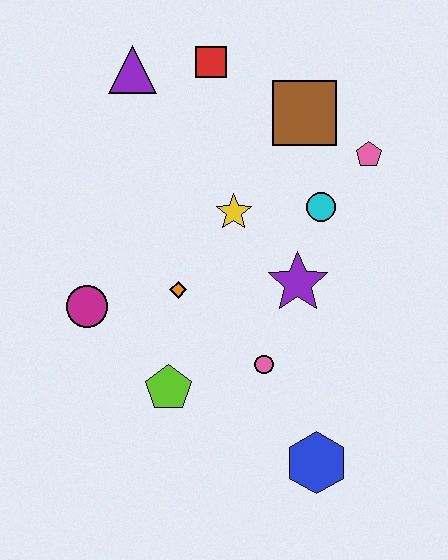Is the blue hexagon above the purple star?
No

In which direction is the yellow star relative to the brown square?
The yellow star is below the brown square.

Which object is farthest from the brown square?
The blue hexagon is farthest from the brown square.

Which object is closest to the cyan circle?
The pink pentagon is closest to the cyan circle.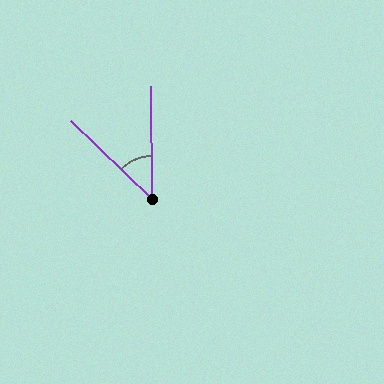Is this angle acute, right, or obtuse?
It is acute.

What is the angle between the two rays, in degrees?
Approximately 46 degrees.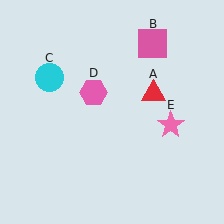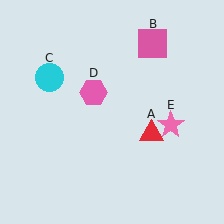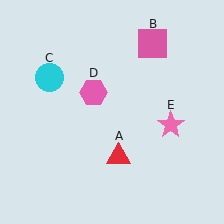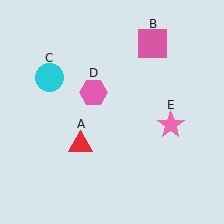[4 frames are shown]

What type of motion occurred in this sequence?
The red triangle (object A) rotated clockwise around the center of the scene.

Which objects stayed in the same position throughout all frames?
Pink square (object B) and cyan circle (object C) and pink hexagon (object D) and pink star (object E) remained stationary.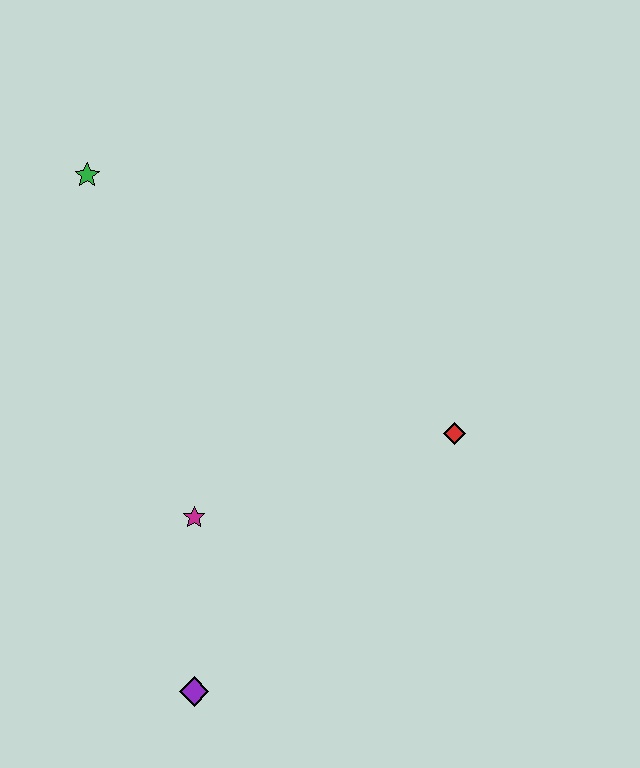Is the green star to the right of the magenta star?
No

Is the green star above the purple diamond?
Yes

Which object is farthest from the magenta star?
The green star is farthest from the magenta star.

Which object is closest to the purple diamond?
The magenta star is closest to the purple diamond.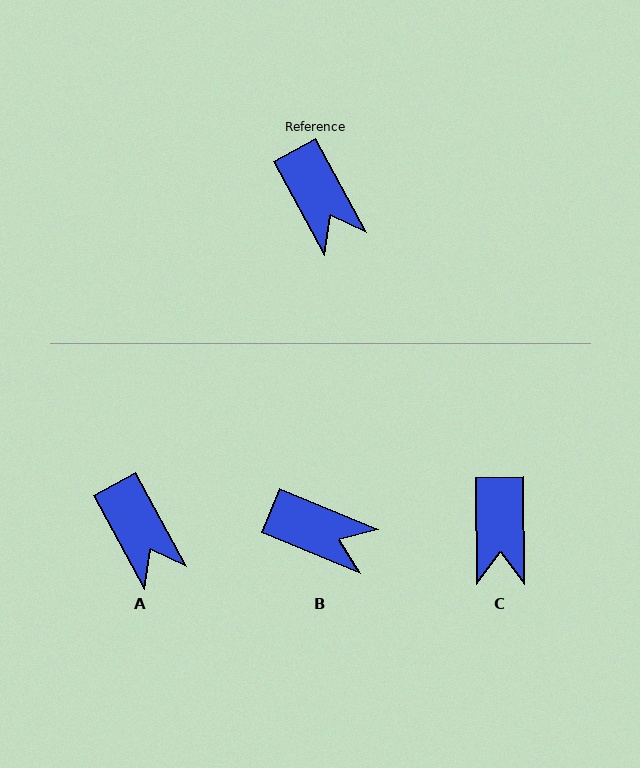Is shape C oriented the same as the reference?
No, it is off by about 28 degrees.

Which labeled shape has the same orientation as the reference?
A.